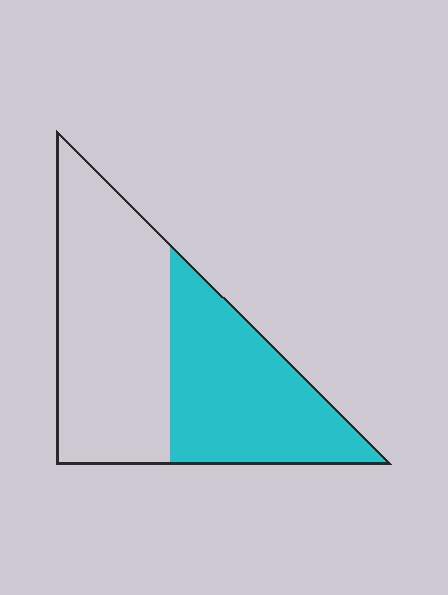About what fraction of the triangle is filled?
About two fifths (2/5).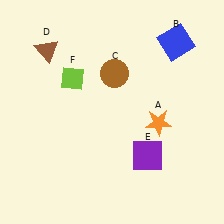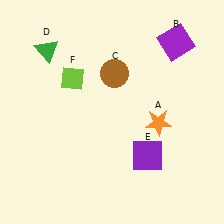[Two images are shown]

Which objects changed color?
B changed from blue to purple. D changed from brown to green.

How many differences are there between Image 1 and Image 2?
There are 2 differences between the two images.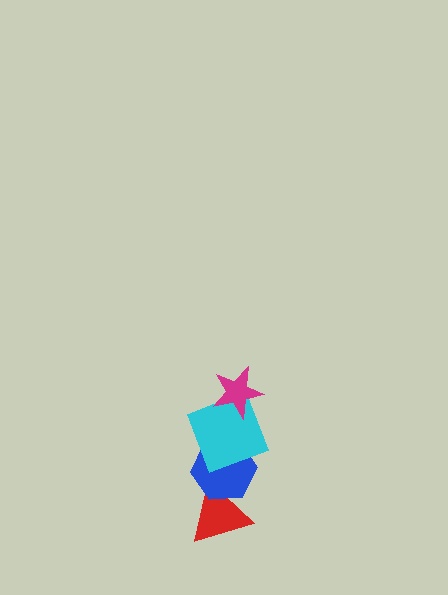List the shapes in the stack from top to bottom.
From top to bottom: the magenta star, the cyan square, the blue hexagon, the red triangle.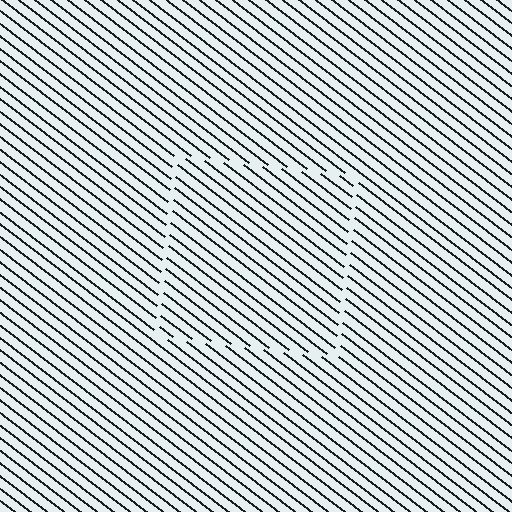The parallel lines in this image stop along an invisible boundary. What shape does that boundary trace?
An illusory square. The interior of the shape contains the same grating, shifted by half a period — the contour is defined by the phase discontinuity where line-ends from the inner and outer gratings abut.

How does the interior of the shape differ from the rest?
The interior of the shape contains the same grating, shifted by half a period — the contour is defined by the phase discontinuity where line-ends from the inner and outer gratings abut.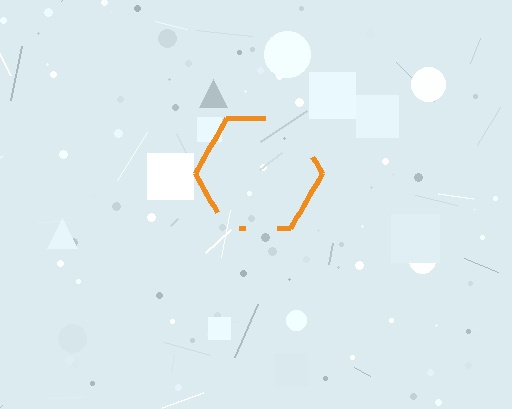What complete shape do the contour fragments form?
The contour fragments form a hexagon.